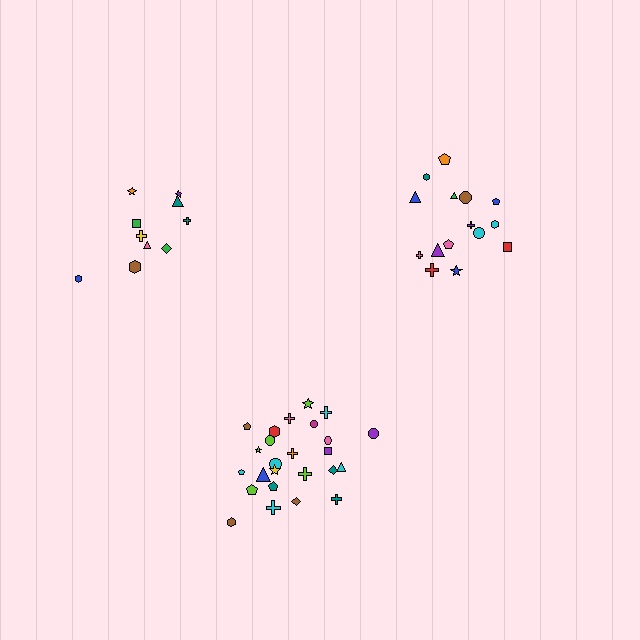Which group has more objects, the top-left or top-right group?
The top-right group.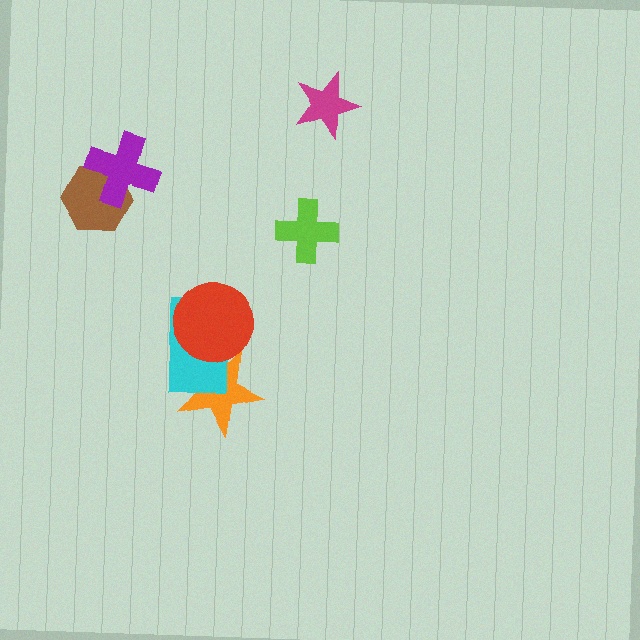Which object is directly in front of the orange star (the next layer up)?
The cyan rectangle is directly in front of the orange star.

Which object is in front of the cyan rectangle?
The red circle is in front of the cyan rectangle.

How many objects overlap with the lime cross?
0 objects overlap with the lime cross.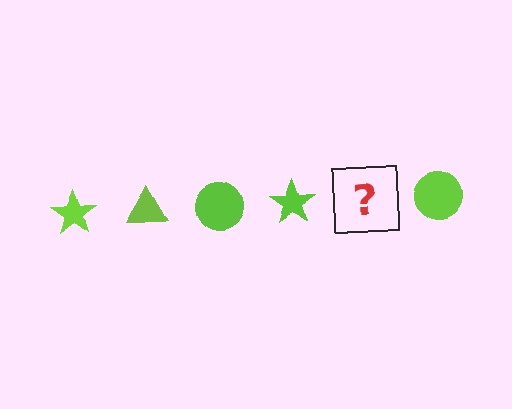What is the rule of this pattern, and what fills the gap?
The rule is that the pattern cycles through star, triangle, circle shapes in lime. The gap should be filled with a lime triangle.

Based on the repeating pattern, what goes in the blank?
The blank should be a lime triangle.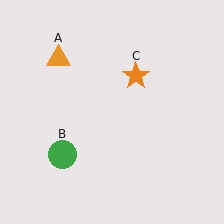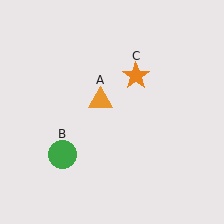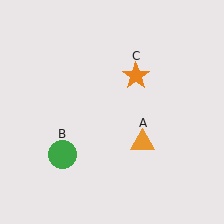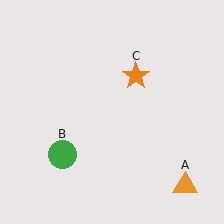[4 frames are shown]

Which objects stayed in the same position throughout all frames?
Green circle (object B) and orange star (object C) remained stationary.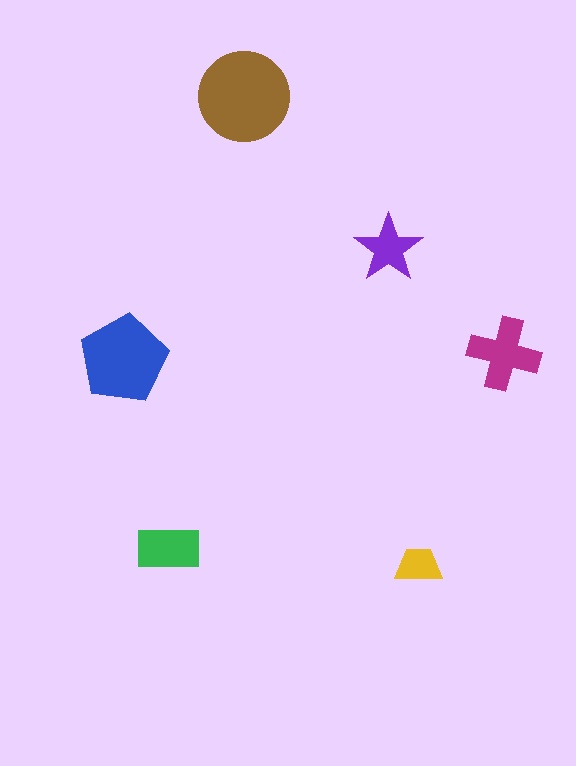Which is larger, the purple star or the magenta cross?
The magenta cross.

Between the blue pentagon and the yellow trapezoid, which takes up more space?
The blue pentagon.